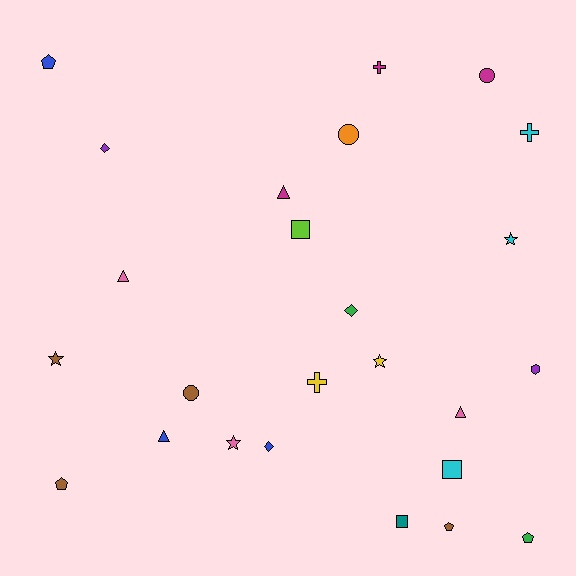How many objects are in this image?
There are 25 objects.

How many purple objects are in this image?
There are 2 purple objects.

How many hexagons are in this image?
There is 1 hexagon.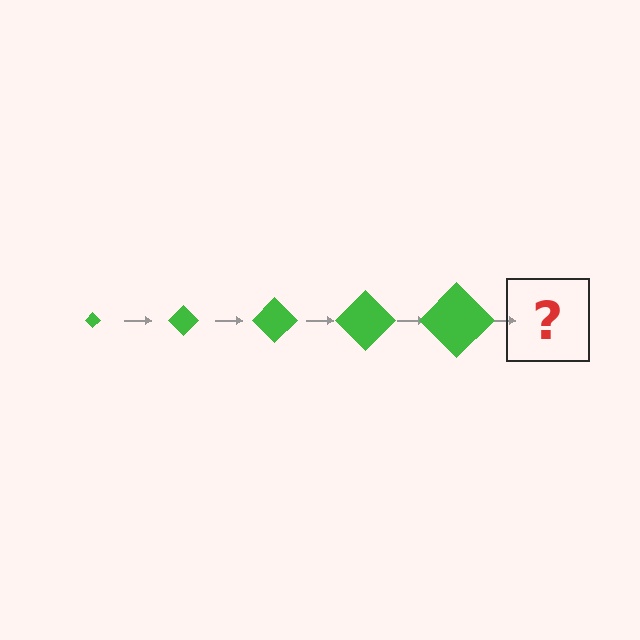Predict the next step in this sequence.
The next step is a green diamond, larger than the previous one.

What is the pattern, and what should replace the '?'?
The pattern is that the diamond gets progressively larger each step. The '?' should be a green diamond, larger than the previous one.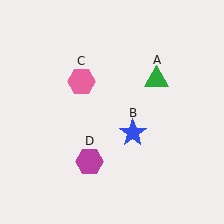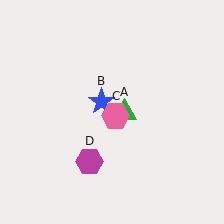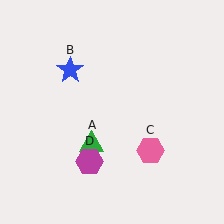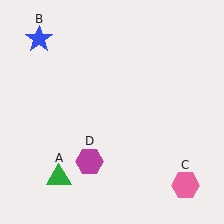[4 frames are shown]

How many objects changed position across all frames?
3 objects changed position: green triangle (object A), blue star (object B), pink hexagon (object C).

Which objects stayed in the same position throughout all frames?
Magenta hexagon (object D) remained stationary.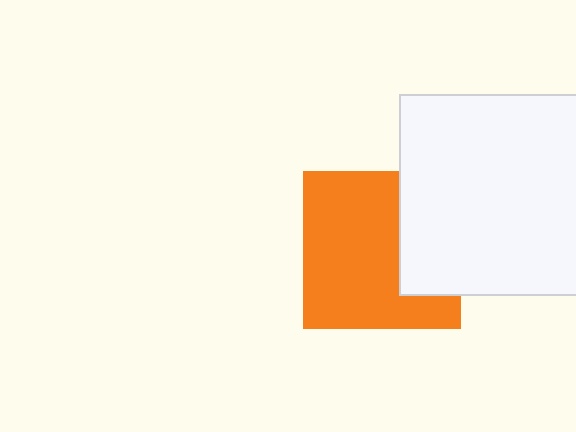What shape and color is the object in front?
The object in front is a white square.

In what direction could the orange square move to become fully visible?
The orange square could move left. That would shift it out from behind the white square entirely.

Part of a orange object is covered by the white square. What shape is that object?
It is a square.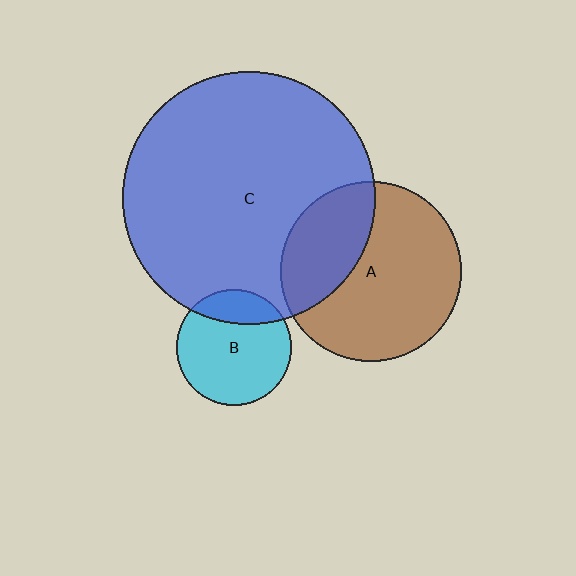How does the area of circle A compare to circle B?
Approximately 2.4 times.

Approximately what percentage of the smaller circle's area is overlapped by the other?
Approximately 20%.